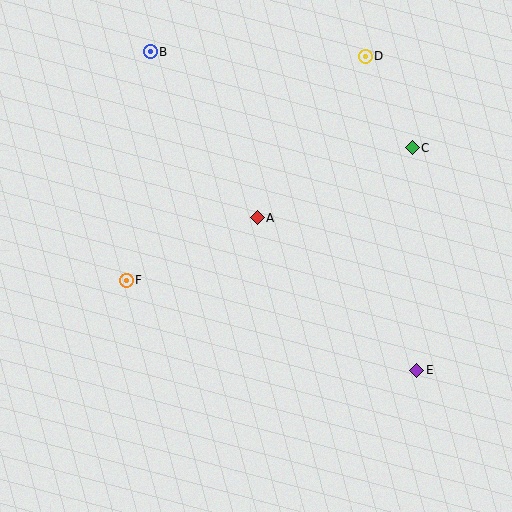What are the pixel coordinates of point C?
Point C is at (412, 148).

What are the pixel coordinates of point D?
Point D is at (365, 56).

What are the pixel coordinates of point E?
Point E is at (417, 370).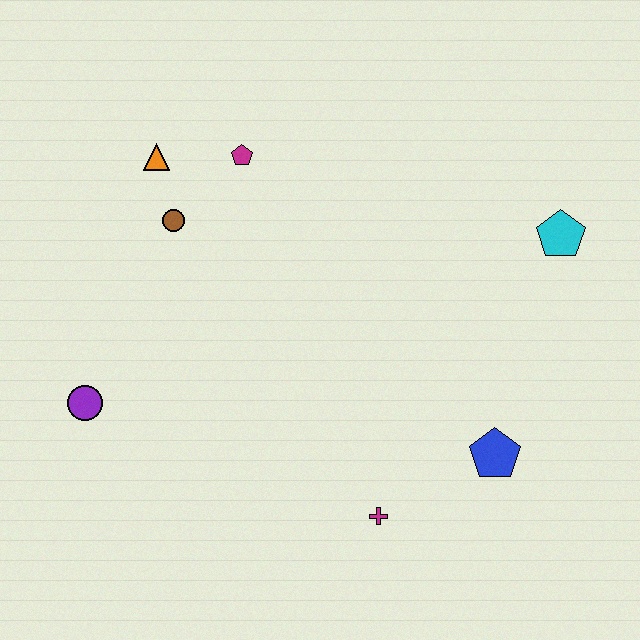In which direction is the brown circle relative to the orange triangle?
The brown circle is below the orange triangle.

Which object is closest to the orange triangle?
The brown circle is closest to the orange triangle.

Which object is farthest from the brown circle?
The blue pentagon is farthest from the brown circle.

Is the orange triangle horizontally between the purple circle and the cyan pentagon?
Yes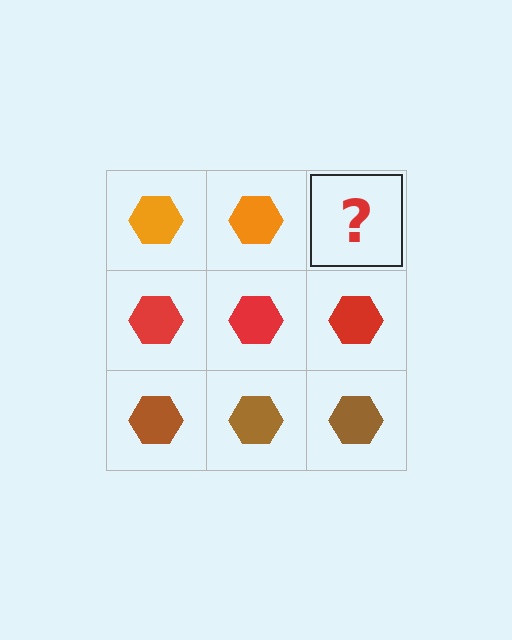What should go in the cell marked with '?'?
The missing cell should contain an orange hexagon.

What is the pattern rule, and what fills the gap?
The rule is that each row has a consistent color. The gap should be filled with an orange hexagon.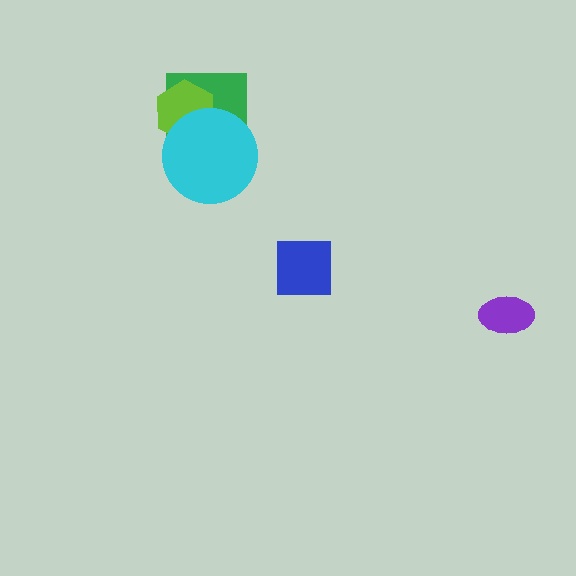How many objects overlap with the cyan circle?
2 objects overlap with the cyan circle.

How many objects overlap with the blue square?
0 objects overlap with the blue square.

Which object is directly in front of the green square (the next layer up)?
The lime hexagon is directly in front of the green square.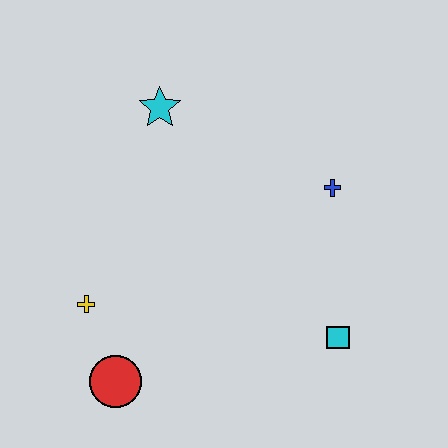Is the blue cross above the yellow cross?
Yes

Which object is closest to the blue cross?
The cyan square is closest to the blue cross.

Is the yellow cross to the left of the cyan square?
Yes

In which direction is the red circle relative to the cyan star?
The red circle is below the cyan star.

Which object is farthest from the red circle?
The blue cross is farthest from the red circle.